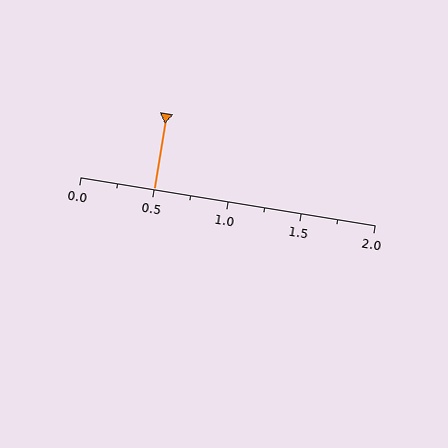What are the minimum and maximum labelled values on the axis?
The axis runs from 0.0 to 2.0.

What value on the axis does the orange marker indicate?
The marker indicates approximately 0.5.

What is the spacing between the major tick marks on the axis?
The major ticks are spaced 0.5 apart.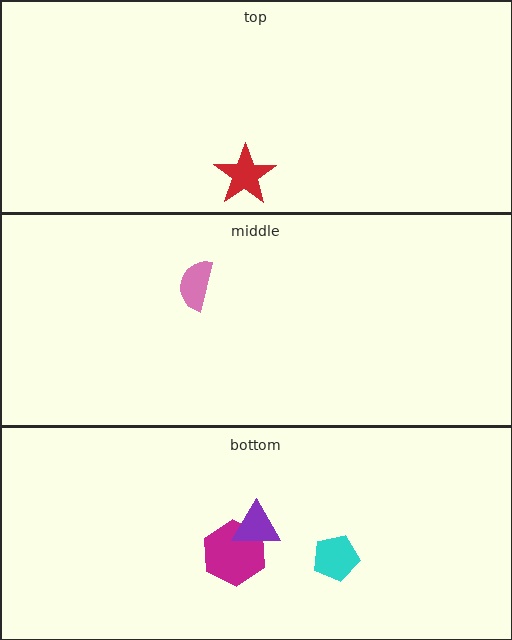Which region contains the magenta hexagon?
The bottom region.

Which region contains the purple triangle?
The bottom region.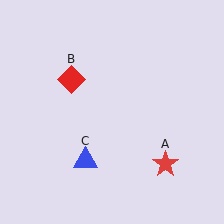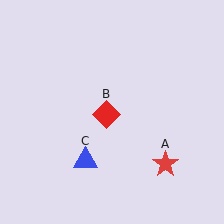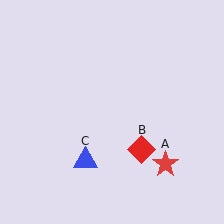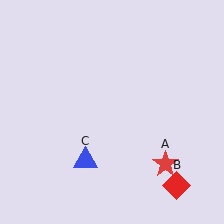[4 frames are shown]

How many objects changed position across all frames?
1 object changed position: red diamond (object B).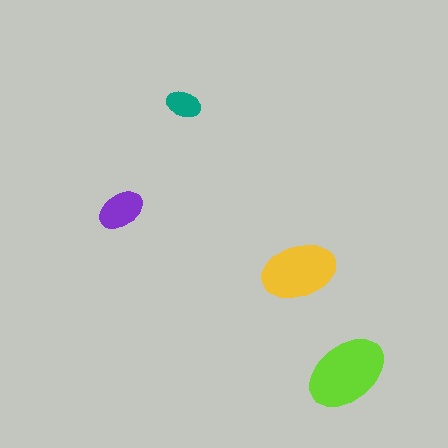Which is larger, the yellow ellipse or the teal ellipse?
The yellow one.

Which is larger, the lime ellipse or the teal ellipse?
The lime one.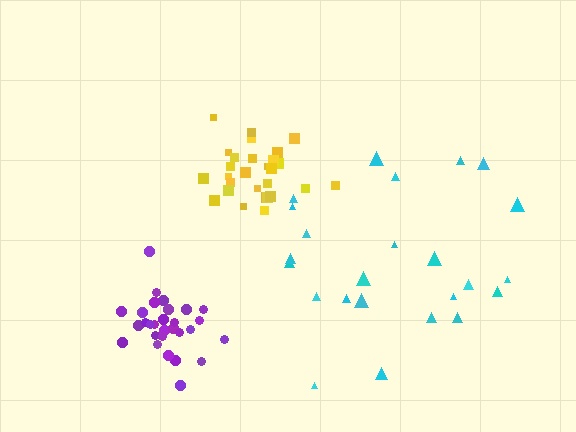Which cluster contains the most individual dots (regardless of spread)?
Purple (30).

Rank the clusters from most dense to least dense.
purple, yellow, cyan.